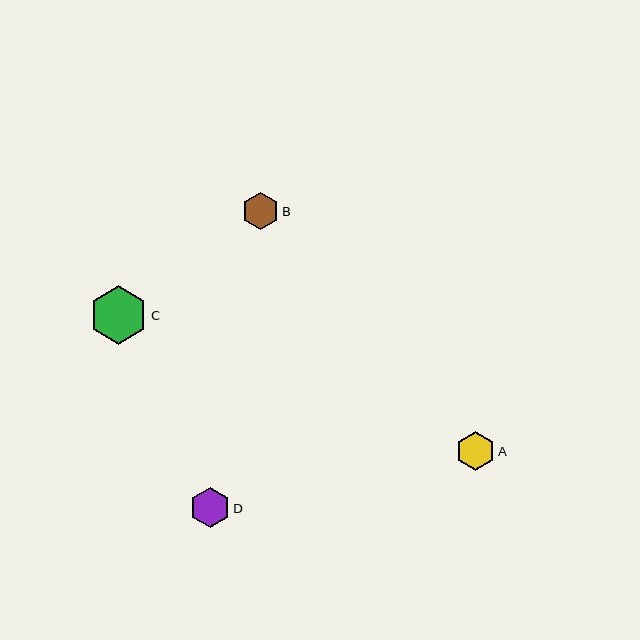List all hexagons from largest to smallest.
From largest to smallest: C, D, A, B.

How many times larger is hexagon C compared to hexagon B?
Hexagon C is approximately 1.6 times the size of hexagon B.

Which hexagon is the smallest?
Hexagon B is the smallest with a size of approximately 37 pixels.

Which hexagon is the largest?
Hexagon C is the largest with a size of approximately 59 pixels.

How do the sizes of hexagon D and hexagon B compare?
Hexagon D and hexagon B are approximately the same size.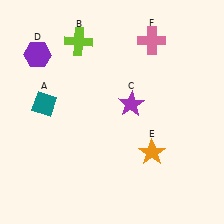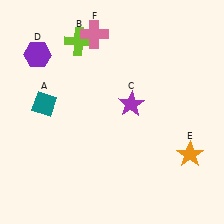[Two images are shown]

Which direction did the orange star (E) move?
The orange star (E) moved right.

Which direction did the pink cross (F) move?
The pink cross (F) moved left.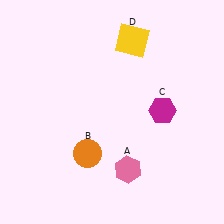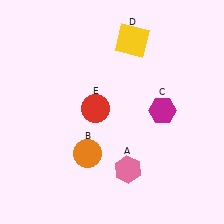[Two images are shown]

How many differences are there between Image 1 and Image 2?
There is 1 difference between the two images.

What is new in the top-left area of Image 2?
A red circle (E) was added in the top-left area of Image 2.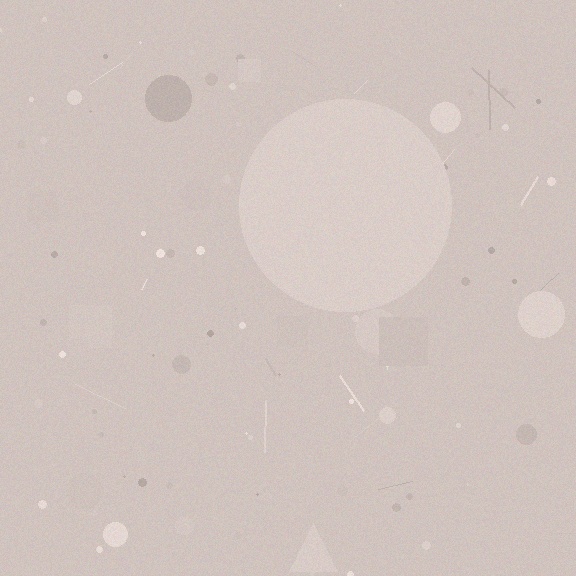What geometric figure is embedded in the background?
A circle is embedded in the background.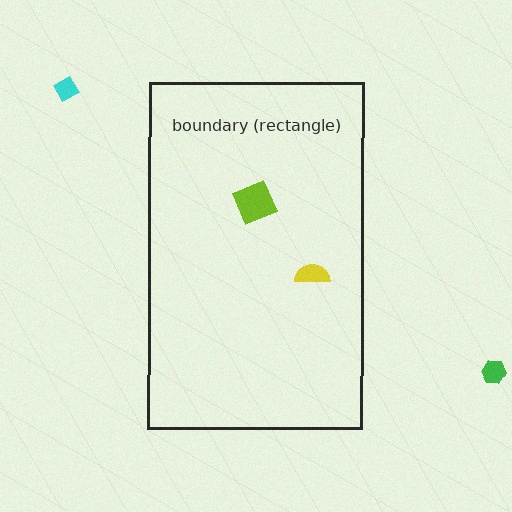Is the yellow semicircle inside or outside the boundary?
Inside.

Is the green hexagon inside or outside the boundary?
Outside.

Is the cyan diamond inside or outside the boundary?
Outside.